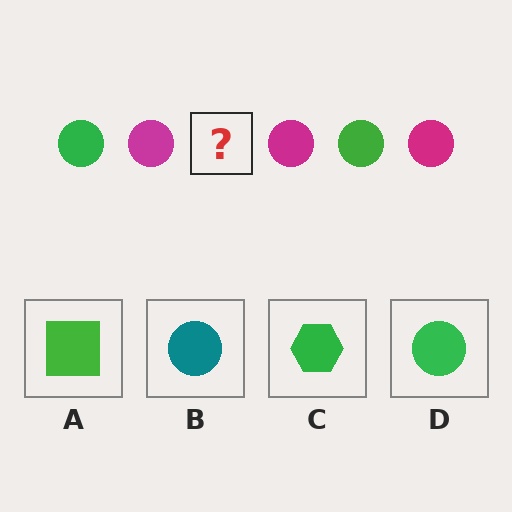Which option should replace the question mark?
Option D.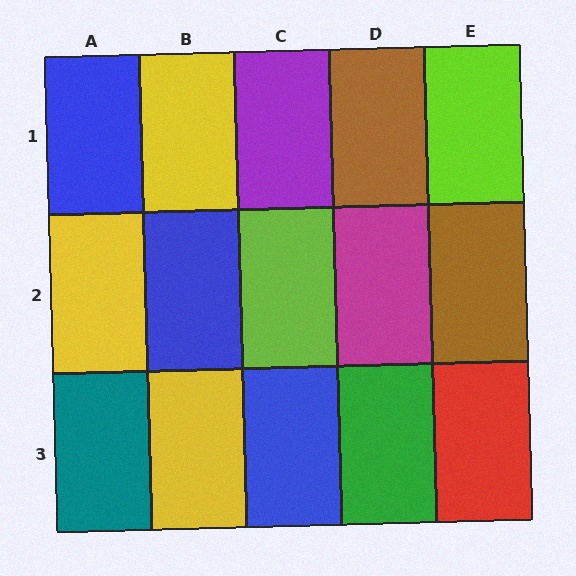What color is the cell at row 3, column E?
Red.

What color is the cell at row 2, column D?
Magenta.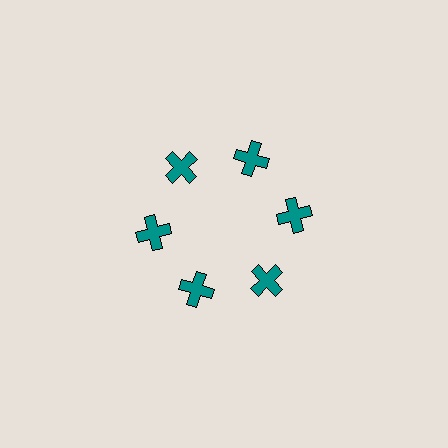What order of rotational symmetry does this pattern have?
This pattern has 6-fold rotational symmetry.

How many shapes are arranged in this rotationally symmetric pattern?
There are 6 shapes, arranged in 6 groups of 1.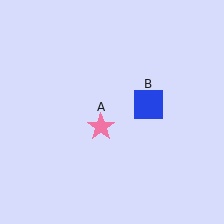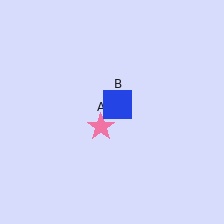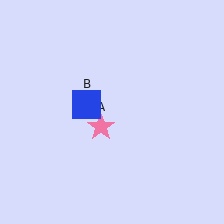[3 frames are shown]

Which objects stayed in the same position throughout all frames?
Pink star (object A) remained stationary.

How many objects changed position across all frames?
1 object changed position: blue square (object B).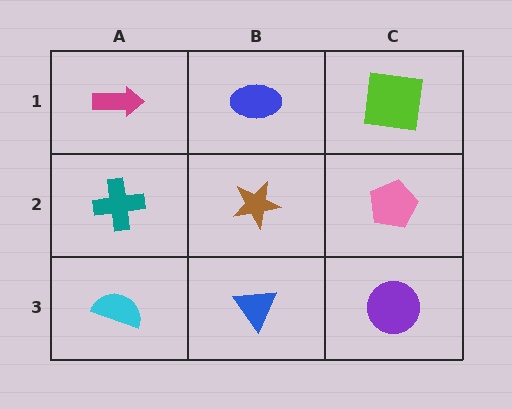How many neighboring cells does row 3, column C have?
2.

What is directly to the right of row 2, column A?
A brown star.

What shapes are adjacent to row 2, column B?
A blue ellipse (row 1, column B), a blue triangle (row 3, column B), a teal cross (row 2, column A), a pink pentagon (row 2, column C).